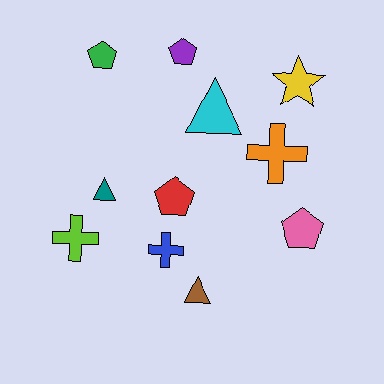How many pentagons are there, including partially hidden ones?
There are 4 pentagons.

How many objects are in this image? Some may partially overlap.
There are 11 objects.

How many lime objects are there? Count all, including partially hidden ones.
There is 1 lime object.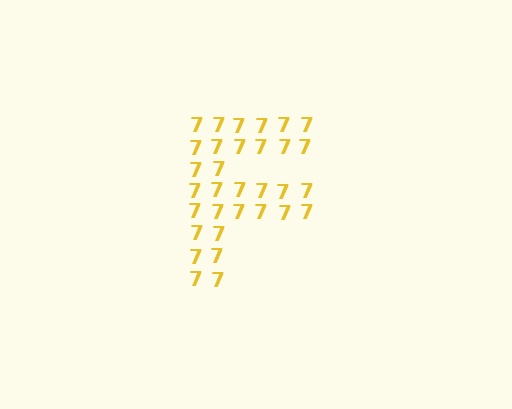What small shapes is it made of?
It is made of small digit 7's.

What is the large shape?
The large shape is the letter F.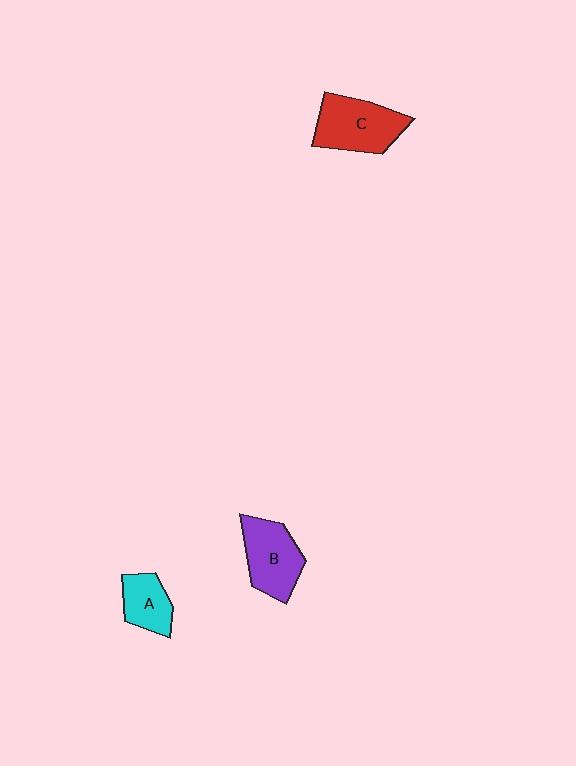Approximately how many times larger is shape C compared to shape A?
Approximately 1.7 times.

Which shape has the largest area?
Shape C (red).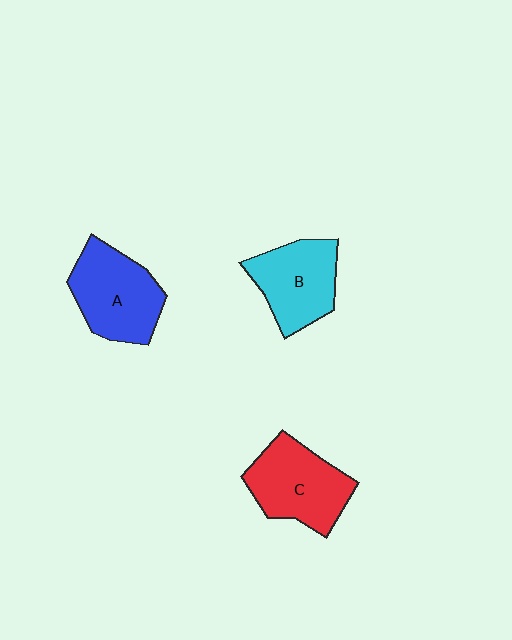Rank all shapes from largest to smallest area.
From largest to smallest: A (blue), C (red), B (cyan).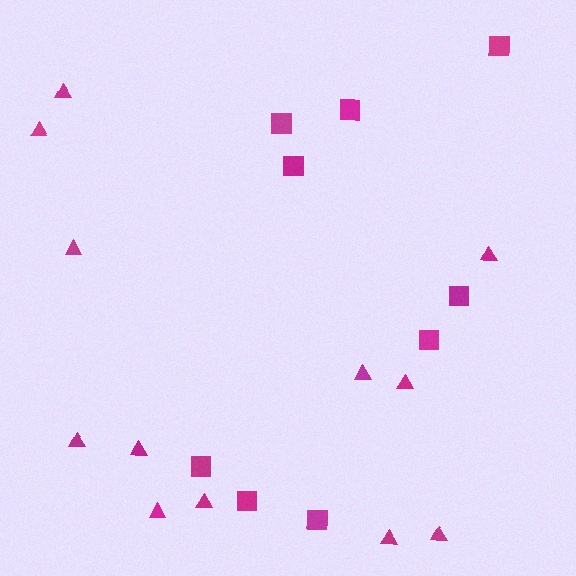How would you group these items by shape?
There are 2 groups: one group of triangles (12) and one group of squares (9).